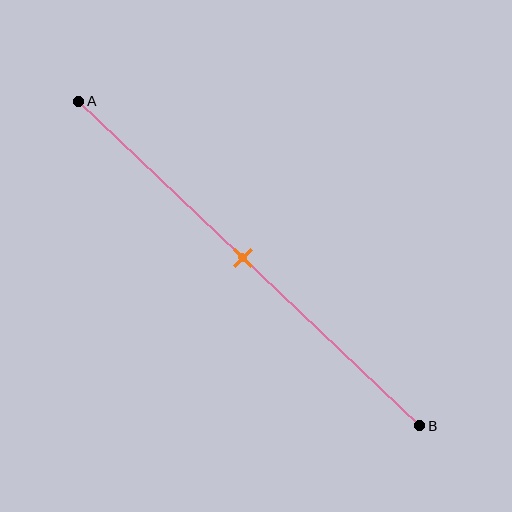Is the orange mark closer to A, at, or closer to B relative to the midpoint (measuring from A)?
The orange mark is approximately at the midpoint of segment AB.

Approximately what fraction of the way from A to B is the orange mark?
The orange mark is approximately 50% of the way from A to B.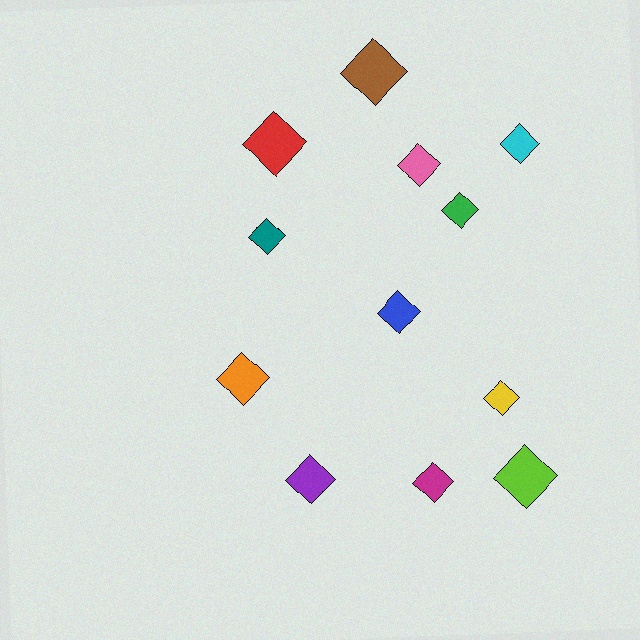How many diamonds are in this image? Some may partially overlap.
There are 12 diamonds.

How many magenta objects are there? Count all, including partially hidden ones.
There is 1 magenta object.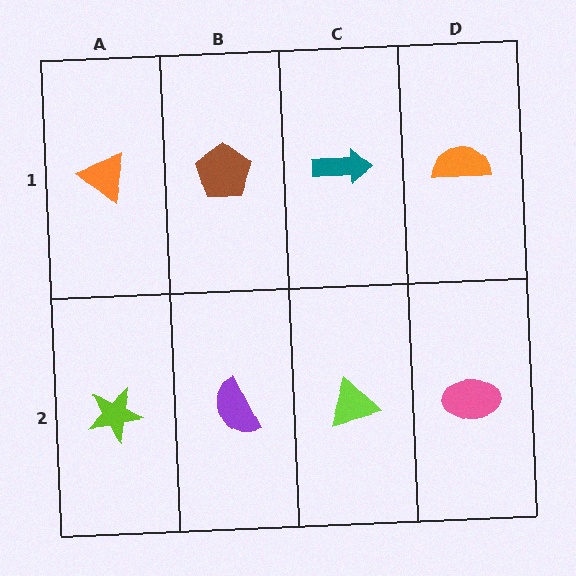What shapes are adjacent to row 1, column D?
A pink ellipse (row 2, column D), a teal arrow (row 1, column C).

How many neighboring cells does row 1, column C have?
3.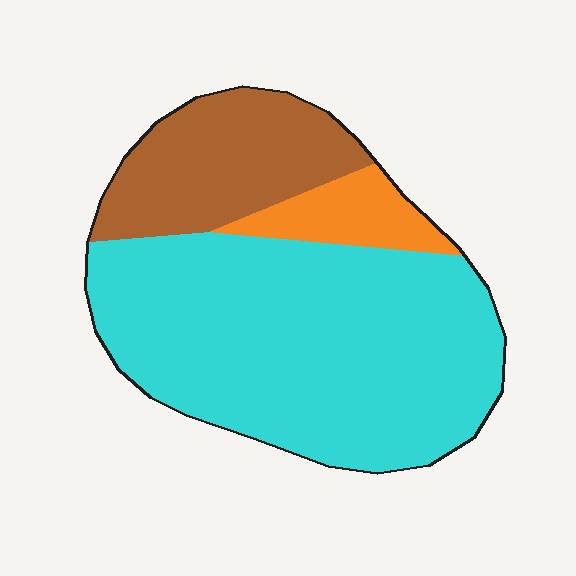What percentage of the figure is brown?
Brown takes up between a sixth and a third of the figure.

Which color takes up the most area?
Cyan, at roughly 65%.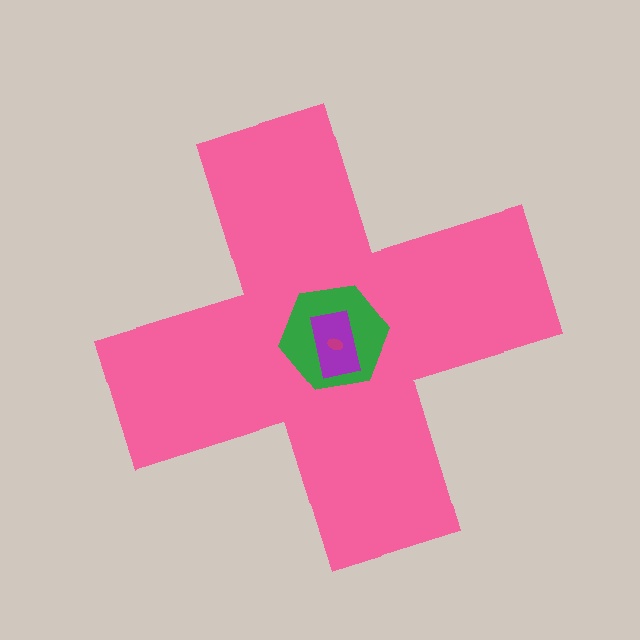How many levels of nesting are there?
4.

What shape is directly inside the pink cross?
The green hexagon.